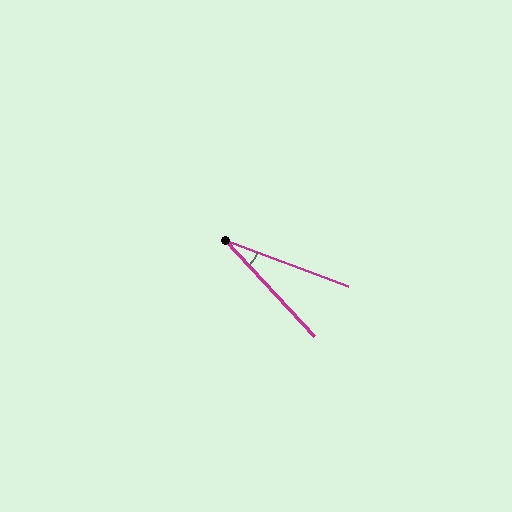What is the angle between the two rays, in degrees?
Approximately 27 degrees.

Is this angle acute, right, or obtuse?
It is acute.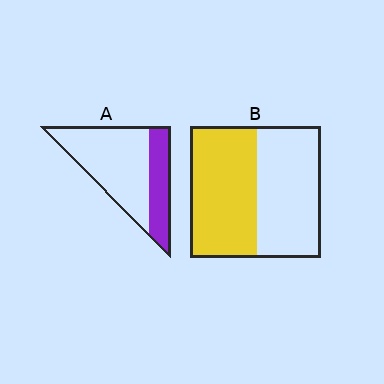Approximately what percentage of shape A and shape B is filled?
A is approximately 30% and B is approximately 50%.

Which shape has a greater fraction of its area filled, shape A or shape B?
Shape B.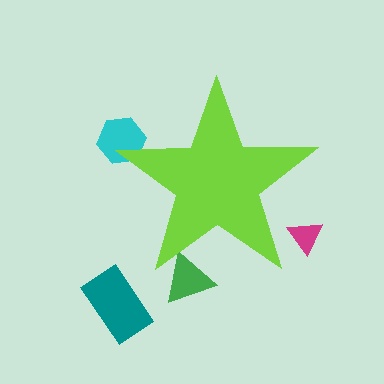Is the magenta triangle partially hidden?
Yes, the magenta triangle is partially hidden behind the lime star.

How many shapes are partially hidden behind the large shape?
3 shapes are partially hidden.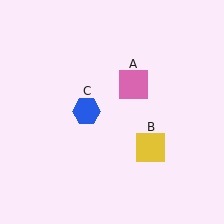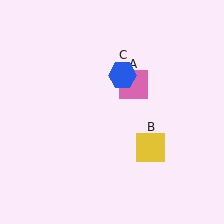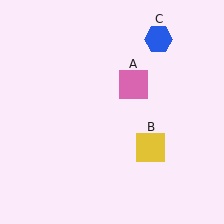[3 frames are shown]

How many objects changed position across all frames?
1 object changed position: blue hexagon (object C).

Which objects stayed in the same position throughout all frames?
Pink square (object A) and yellow square (object B) remained stationary.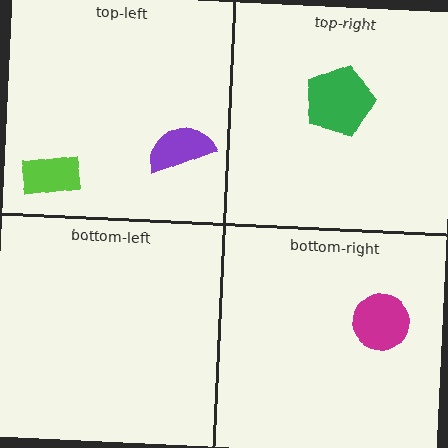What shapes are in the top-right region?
The green pentagon.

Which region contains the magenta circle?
The bottom-right region.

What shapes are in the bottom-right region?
The magenta circle.